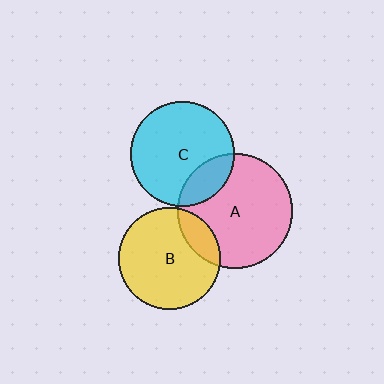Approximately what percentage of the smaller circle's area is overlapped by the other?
Approximately 20%.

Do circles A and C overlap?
Yes.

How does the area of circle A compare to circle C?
Approximately 1.2 times.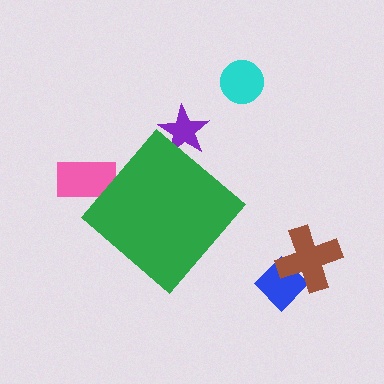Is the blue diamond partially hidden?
No, the blue diamond is fully visible.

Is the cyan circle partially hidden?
No, the cyan circle is fully visible.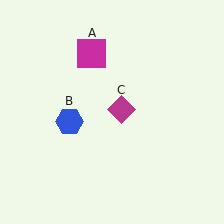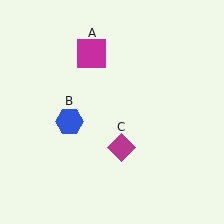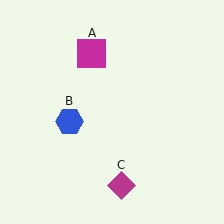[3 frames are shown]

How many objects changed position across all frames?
1 object changed position: magenta diamond (object C).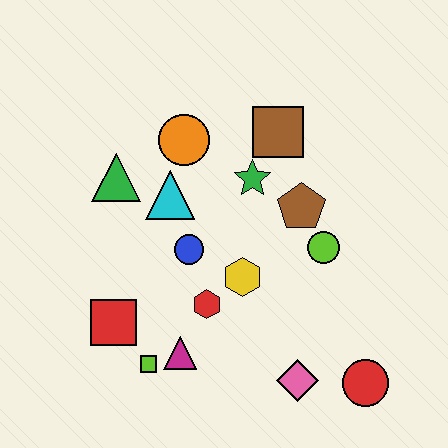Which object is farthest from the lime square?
The brown square is farthest from the lime square.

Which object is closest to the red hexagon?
The yellow hexagon is closest to the red hexagon.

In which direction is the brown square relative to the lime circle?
The brown square is above the lime circle.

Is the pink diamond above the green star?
No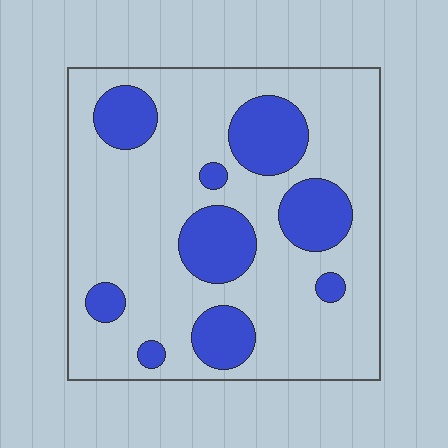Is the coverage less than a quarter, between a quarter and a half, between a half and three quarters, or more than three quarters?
Less than a quarter.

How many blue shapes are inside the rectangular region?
9.